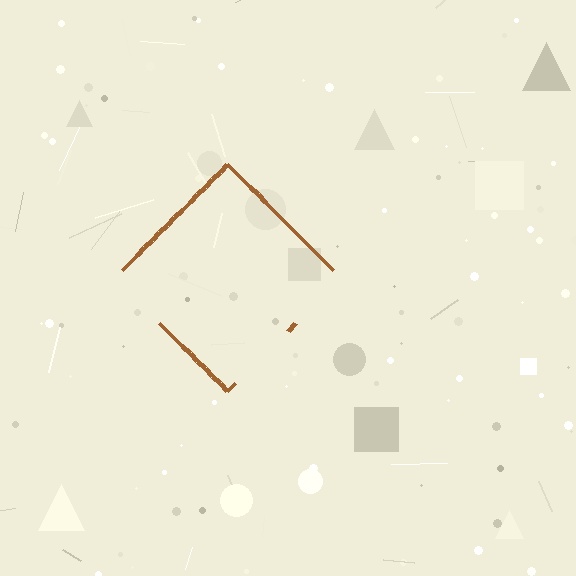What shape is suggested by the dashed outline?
The dashed outline suggests a diamond.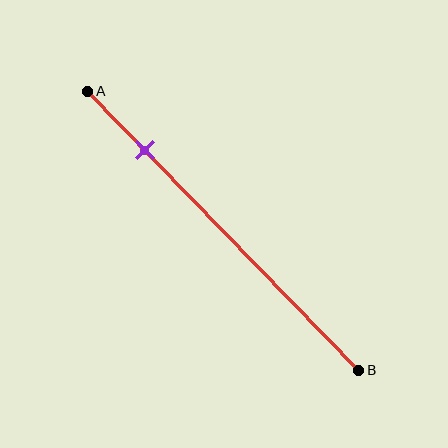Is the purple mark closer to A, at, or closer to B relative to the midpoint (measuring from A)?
The purple mark is closer to point A than the midpoint of segment AB.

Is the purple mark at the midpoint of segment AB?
No, the mark is at about 20% from A, not at the 50% midpoint.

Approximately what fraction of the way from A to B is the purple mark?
The purple mark is approximately 20% of the way from A to B.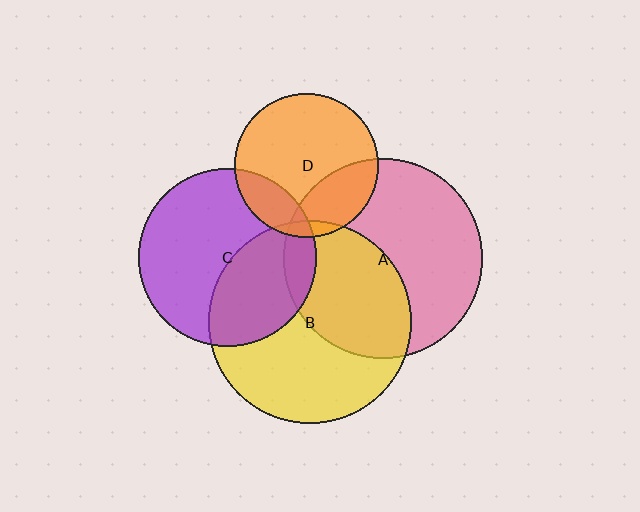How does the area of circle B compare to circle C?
Approximately 1.3 times.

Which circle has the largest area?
Circle B (yellow).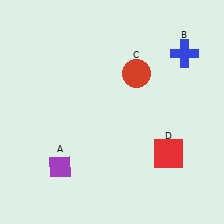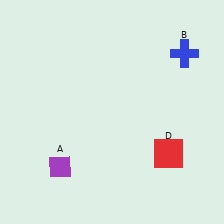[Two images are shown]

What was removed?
The red circle (C) was removed in Image 2.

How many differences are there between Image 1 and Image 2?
There is 1 difference between the two images.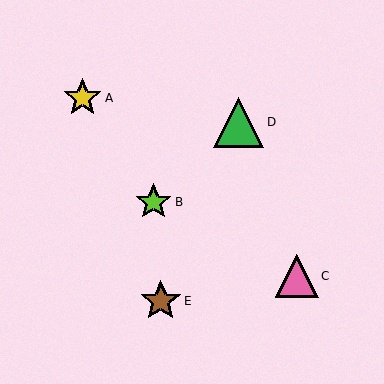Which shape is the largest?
The green triangle (labeled D) is the largest.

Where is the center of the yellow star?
The center of the yellow star is at (83, 98).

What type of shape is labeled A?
Shape A is a yellow star.